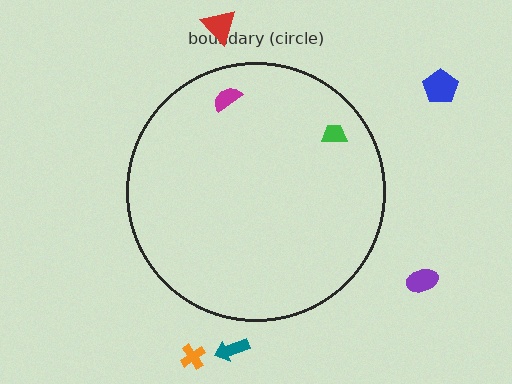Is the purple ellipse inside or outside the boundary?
Outside.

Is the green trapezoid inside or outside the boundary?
Inside.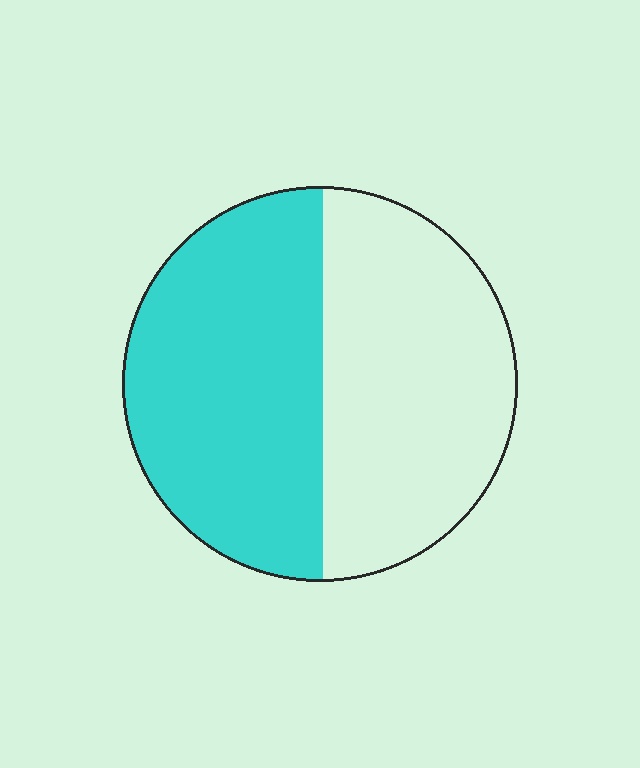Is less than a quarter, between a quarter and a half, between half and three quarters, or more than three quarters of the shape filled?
Between half and three quarters.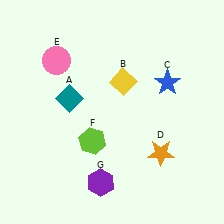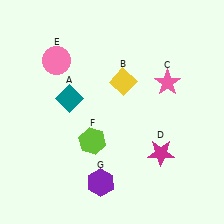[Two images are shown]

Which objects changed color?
C changed from blue to pink. D changed from orange to magenta.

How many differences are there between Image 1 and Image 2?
There are 2 differences between the two images.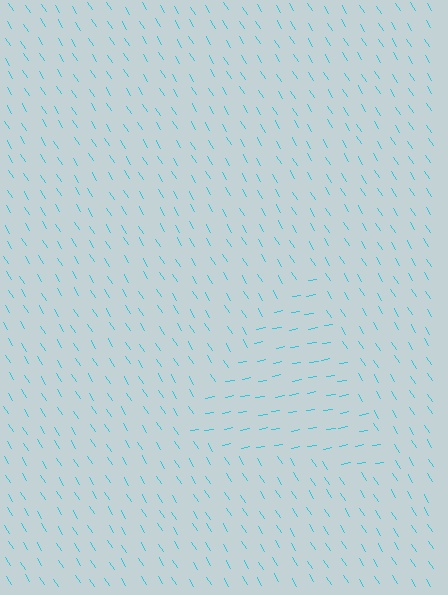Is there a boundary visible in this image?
Yes, there is a texture boundary formed by a change in line orientation.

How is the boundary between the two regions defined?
The boundary is defined purely by a change in line orientation (approximately 68 degrees difference). All lines are the same color and thickness.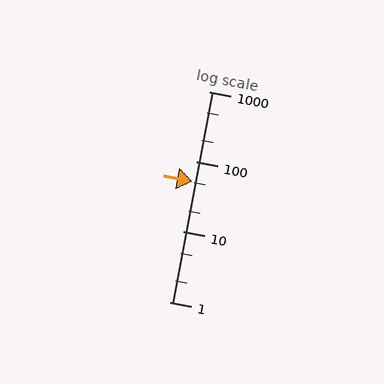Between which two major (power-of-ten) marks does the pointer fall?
The pointer is between 10 and 100.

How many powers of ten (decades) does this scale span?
The scale spans 3 decades, from 1 to 1000.